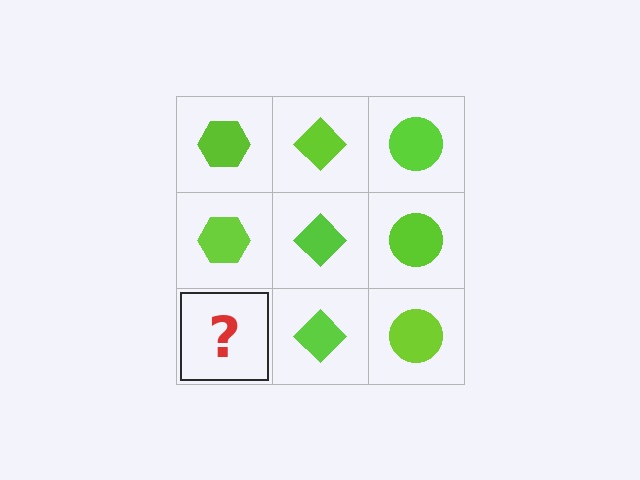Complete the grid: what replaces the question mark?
The question mark should be replaced with a lime hexagon.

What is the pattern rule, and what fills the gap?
The rule is that each column has a consistent shape. The gap should be filled with a lime hexagon.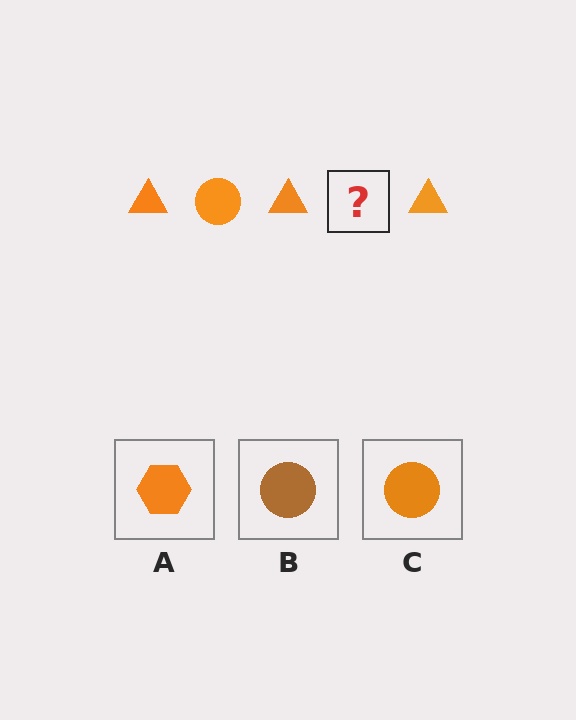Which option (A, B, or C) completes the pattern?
C.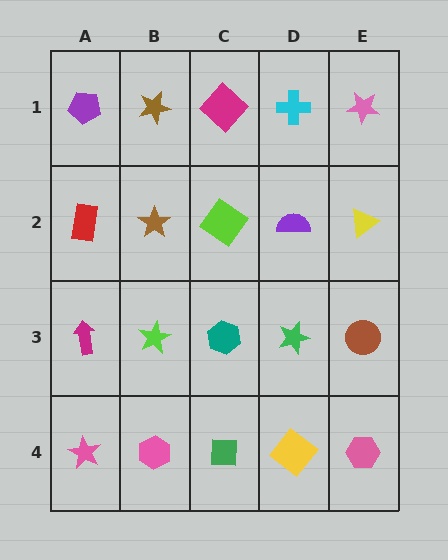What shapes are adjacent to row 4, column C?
A teal hexagon (row 3, column C), a pink hexagon (row 4, column B), a yellow diamond (row 4, column D).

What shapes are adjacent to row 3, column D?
A purple semicircle (row 2, column D), a yellow diamond (row 4, column D), a teal hexagon (row 3, column C), a brown circle (row 3, column E).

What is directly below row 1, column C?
A lime diamond.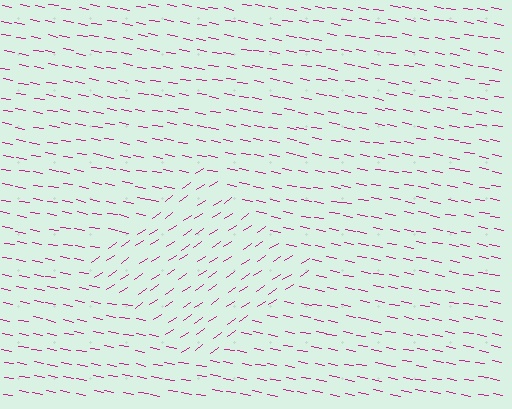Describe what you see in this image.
The image is filled with small magenta line segments. A diamond region in the image has lines oriented differently from the surrounding lines, creating a visible texture boundary.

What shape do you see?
I see a diamond.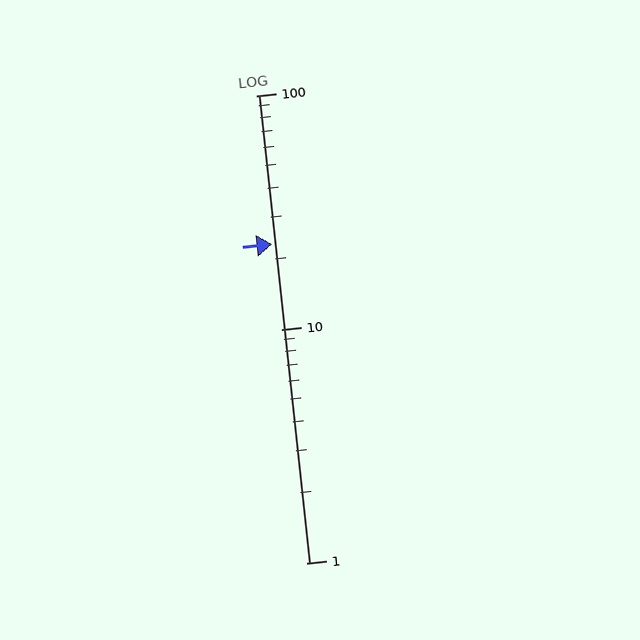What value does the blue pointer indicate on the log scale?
The pointer indicates approximately 23.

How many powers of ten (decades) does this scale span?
The scale spans 2 decades, from 1 to 100.